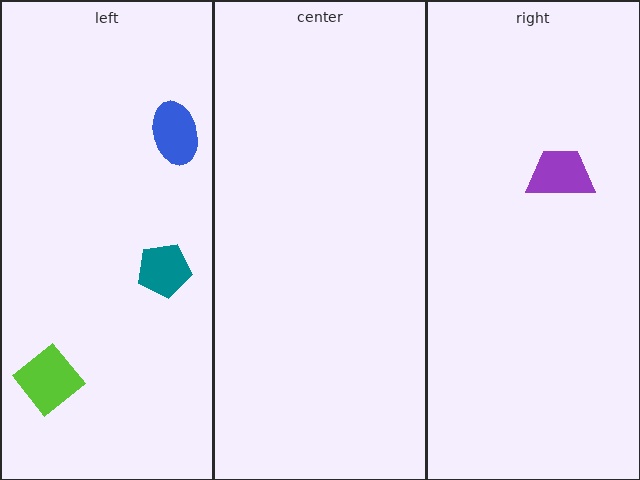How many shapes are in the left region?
3.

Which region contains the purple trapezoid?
The right region.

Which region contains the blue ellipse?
The left region.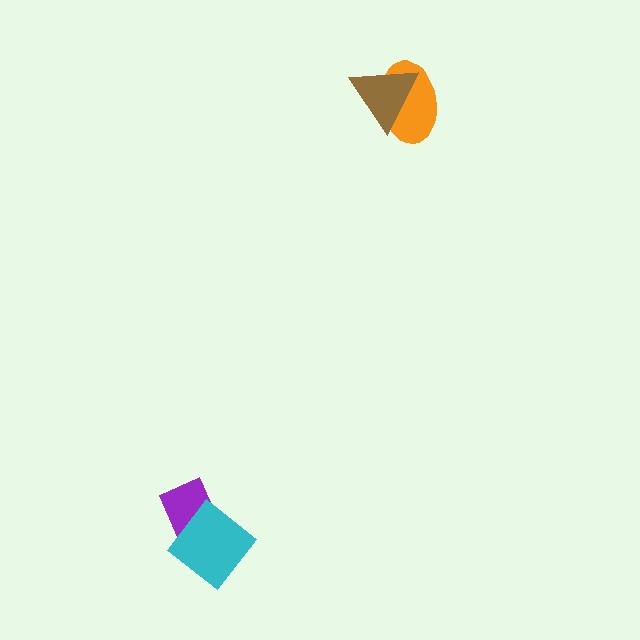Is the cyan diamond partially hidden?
No, no other shape covers it.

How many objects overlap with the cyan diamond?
1 object overlaps with the cyan diamond.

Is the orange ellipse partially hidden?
Yes, it is partially covered by another shape.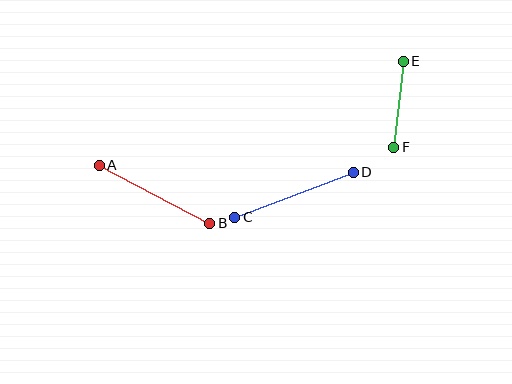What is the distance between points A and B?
The distance is approximately 125 pixels.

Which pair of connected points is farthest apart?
Points C and D are farthest apart.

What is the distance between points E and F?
The distance is approximately 86 pixels.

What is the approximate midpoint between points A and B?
The midpoint is at approximately (154, 194) pixels.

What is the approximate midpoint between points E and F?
The midpoint is at approximately (398, 104) pixels.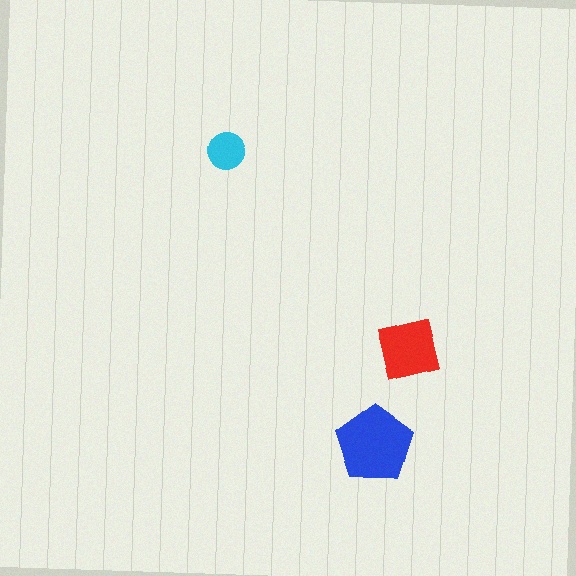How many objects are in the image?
There are 3 objects in the image.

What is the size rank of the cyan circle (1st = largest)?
3rd.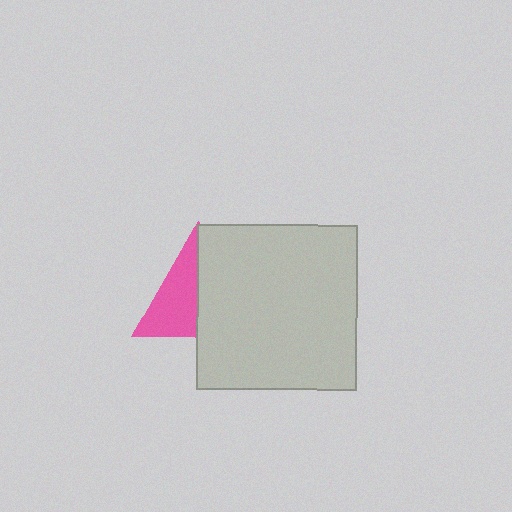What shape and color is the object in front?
The object in front is a light gray rectangle.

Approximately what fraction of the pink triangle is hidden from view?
Roughly 52% of the pink triangle is hidden behind the light gray rectangle.